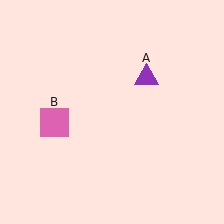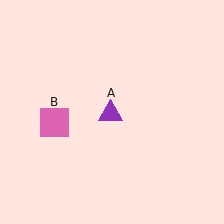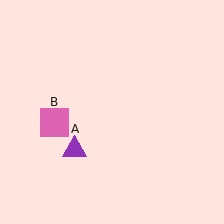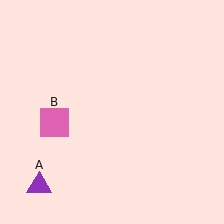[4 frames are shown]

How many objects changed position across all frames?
1 object changed position: purple triangle (object A).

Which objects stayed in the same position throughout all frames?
Pink square (object B) remained stationary.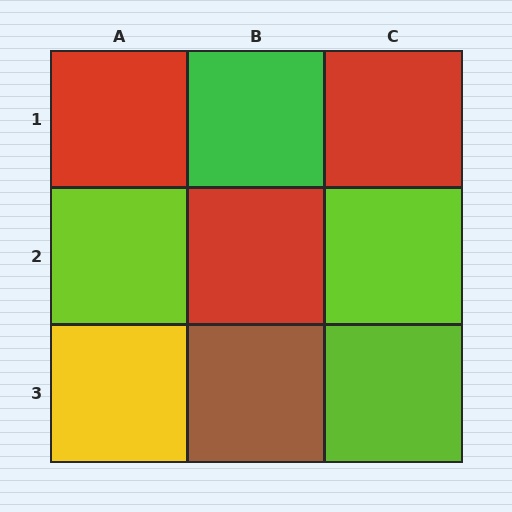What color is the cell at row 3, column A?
Yellow.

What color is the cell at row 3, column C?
Lime.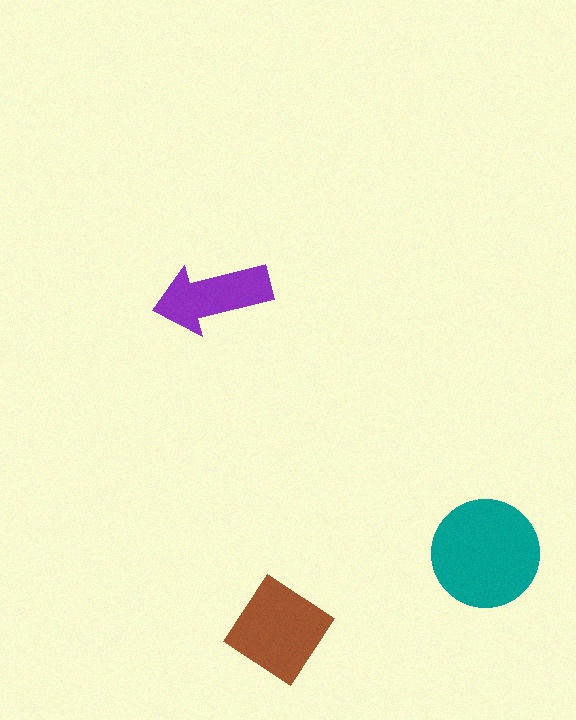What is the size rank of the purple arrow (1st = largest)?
3rd.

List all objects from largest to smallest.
The teal circle, the brown diamond, the purple arrow.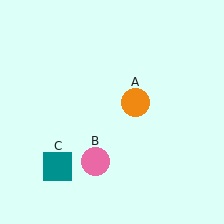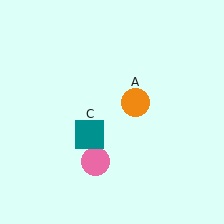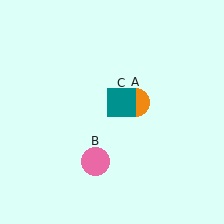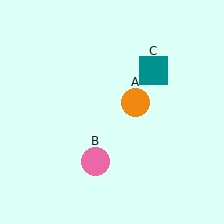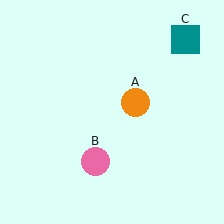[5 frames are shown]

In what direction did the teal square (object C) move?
The teal square (object C) moved up and to the right.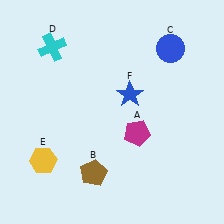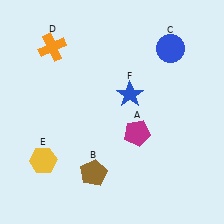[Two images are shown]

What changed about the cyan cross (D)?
In Image 1, D is cyan. In Image 2, it changed to orange.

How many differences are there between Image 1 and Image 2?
There is 1 difference between the two images.